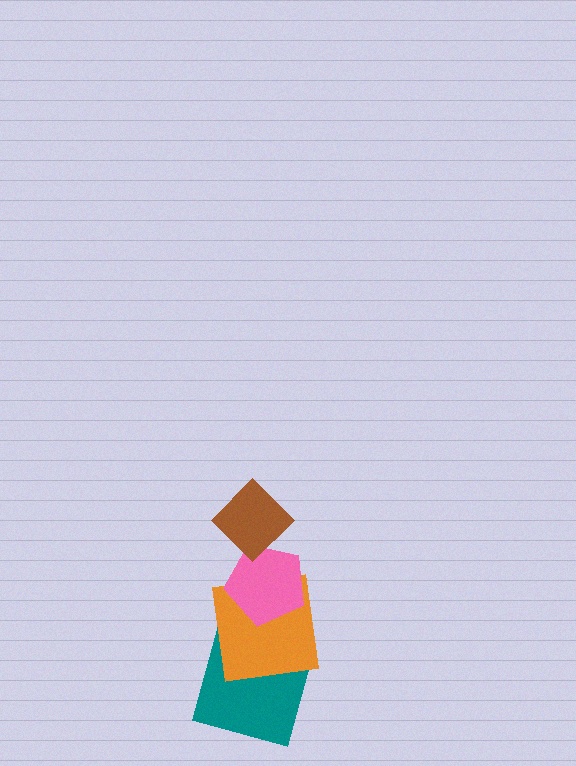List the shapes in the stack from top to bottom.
From top to bottom: the brown diamond, the pink pentagon, the orange square, the teal square.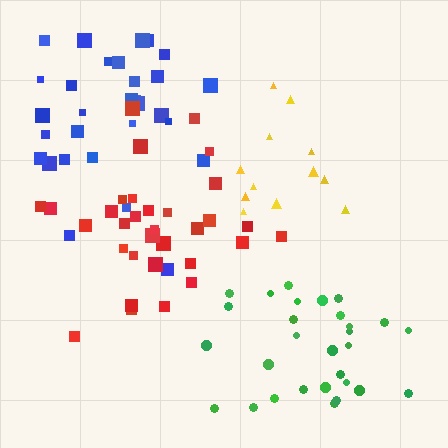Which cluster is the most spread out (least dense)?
Yellow.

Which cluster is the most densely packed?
Red.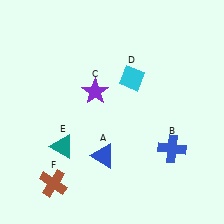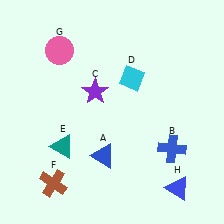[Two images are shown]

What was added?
A pink circle (G), a blue triangle (H) were added in Image 2.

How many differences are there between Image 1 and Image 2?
There are 2 differences between the two images.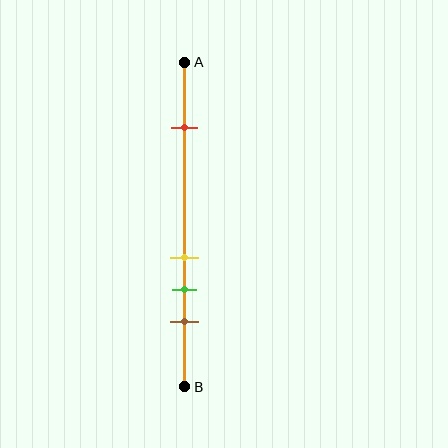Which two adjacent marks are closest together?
The yellow and green marks are the closest adjacent pair.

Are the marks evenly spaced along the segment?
No, the marks are not evenly spaced.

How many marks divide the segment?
There are 4 marks dividing the segment.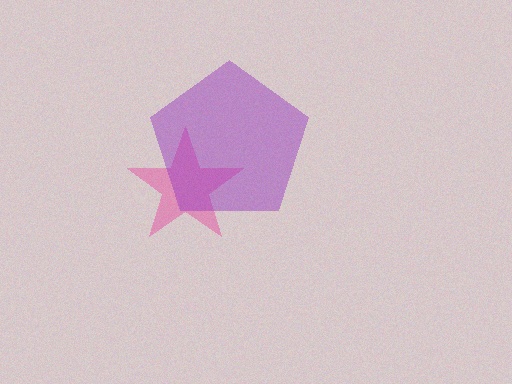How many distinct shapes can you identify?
There are 2 distinct shapes: a pink star, a purple pentagon.